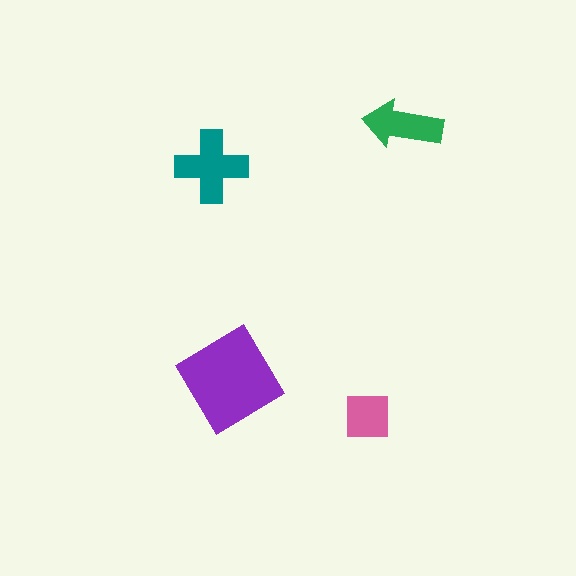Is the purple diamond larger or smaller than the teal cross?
Larger.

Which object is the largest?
The purple diamond.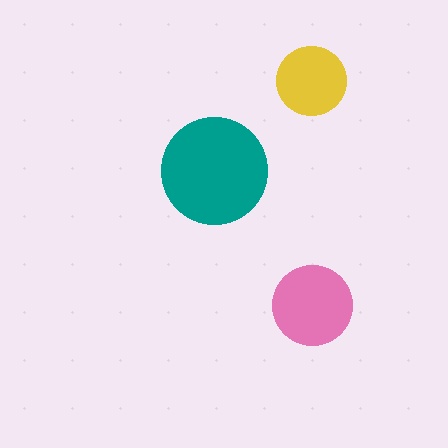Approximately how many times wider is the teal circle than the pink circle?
About 1.5 times wider.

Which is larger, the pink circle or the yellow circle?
The pink one.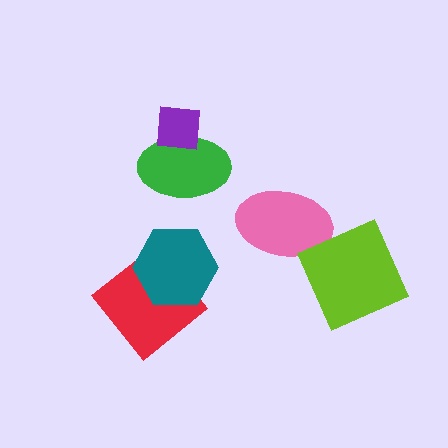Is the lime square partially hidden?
No, no other shape covers it.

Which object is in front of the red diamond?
The teal hexagon is in front of the red diamond.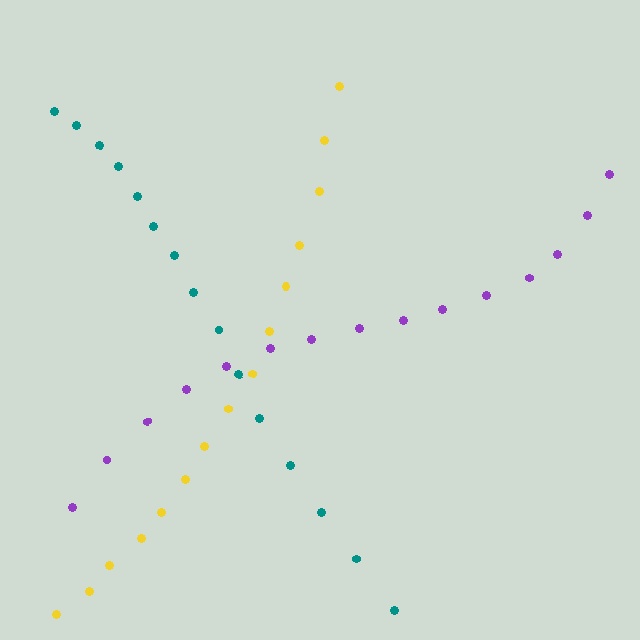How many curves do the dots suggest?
There are 3 distinct paths.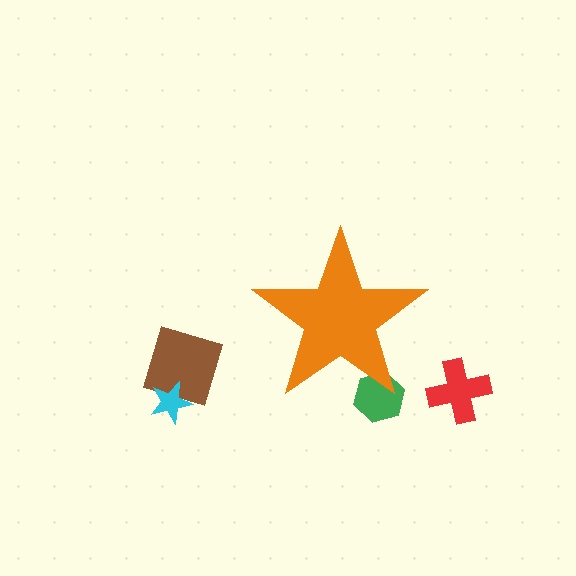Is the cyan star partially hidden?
No, the cyan star is fully visible.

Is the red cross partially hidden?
No, the red cross is fully visible.